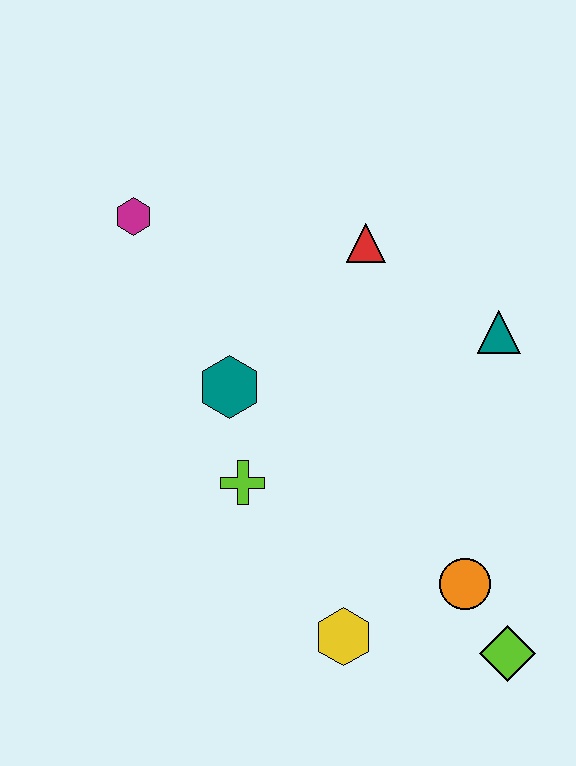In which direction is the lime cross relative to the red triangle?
The lime cross is below the red triangle.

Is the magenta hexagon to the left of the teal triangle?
Yes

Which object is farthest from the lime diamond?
The magenta hexagon is farthest from the lime diamond.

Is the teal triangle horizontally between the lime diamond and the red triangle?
Yes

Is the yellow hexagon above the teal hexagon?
No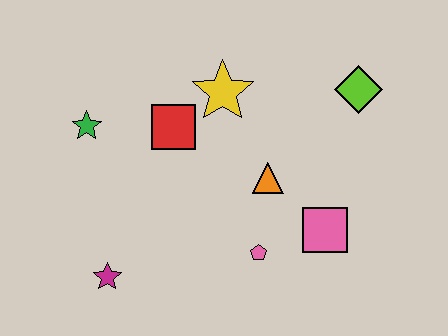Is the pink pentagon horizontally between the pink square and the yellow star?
Yes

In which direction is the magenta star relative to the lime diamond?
The magenta star is to the left of the lime diamond.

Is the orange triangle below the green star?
Yes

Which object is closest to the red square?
The yellow star is closest to the red square.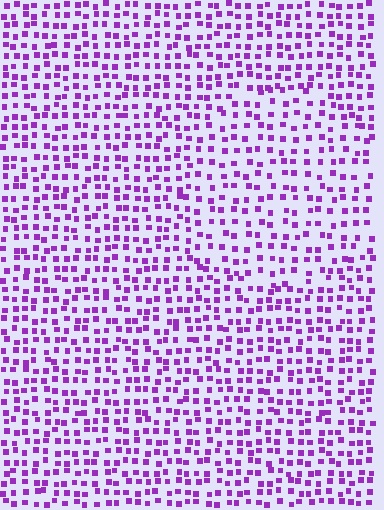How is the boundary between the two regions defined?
The boundary is defined by a change in element density (approximately 1.4x ratio). All elements are the same color, size, and shape.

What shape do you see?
I see a circle.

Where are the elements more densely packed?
The elements are more densely packed outside the circle boundary.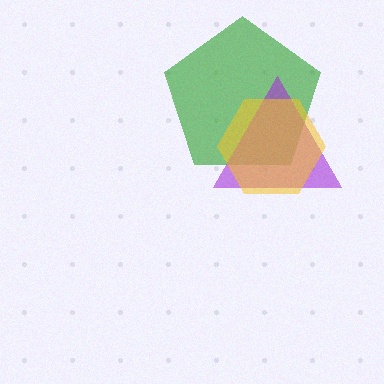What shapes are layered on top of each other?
The layered shapes are: a green pentagon, a purple triangle, a yellow hexagon.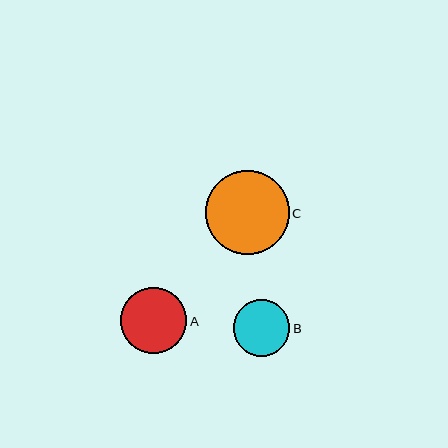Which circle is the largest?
Circle C is the largest with a size of approximately 83 pixels.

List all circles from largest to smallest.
From largest to smallest: C, A, B.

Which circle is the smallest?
Circle B is the smallest with a size of approximately 57 pixels.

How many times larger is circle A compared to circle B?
Circle A is approximately 1.2 times the size of circle B.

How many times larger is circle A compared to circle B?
Circle A is approximately 1.2 times the size of circle B.